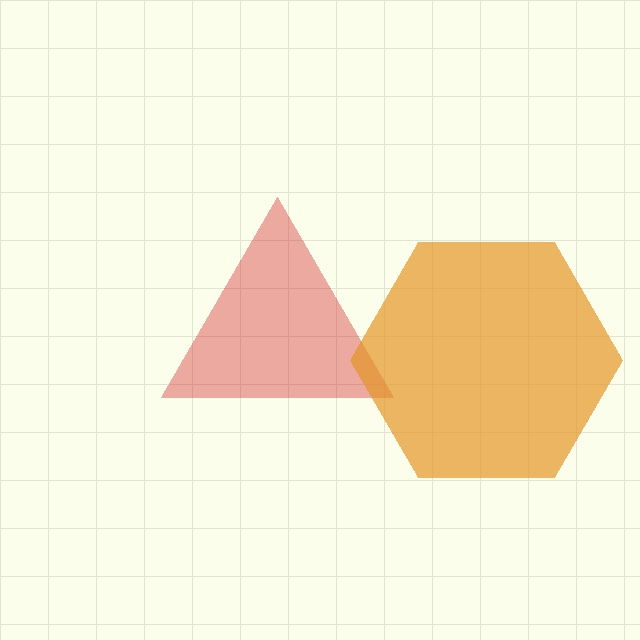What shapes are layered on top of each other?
The layered shapes are: a red triangle, an orange hexagon.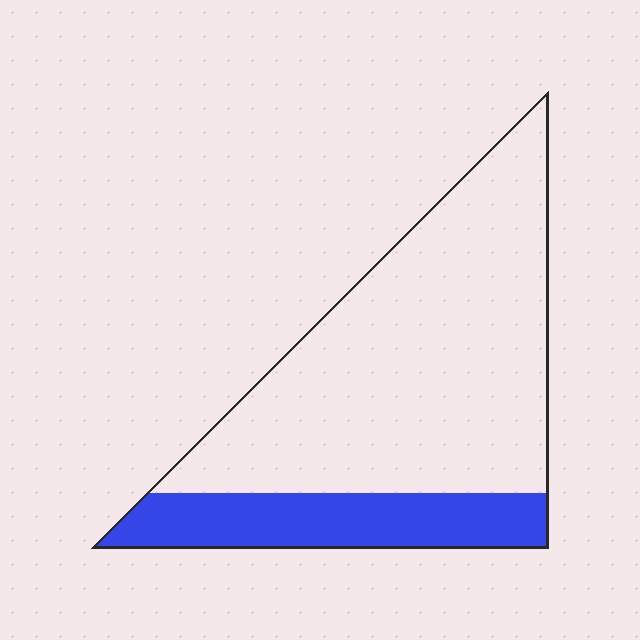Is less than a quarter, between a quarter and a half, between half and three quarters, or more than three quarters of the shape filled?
Less than a quarter.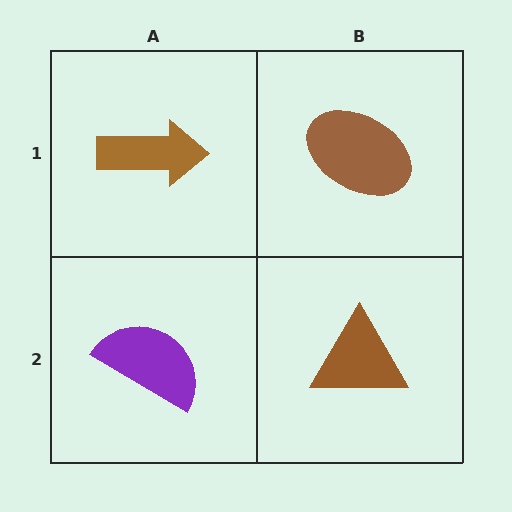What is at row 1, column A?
A brown arrow.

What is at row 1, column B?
A brown ellipse.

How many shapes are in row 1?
2 shapes.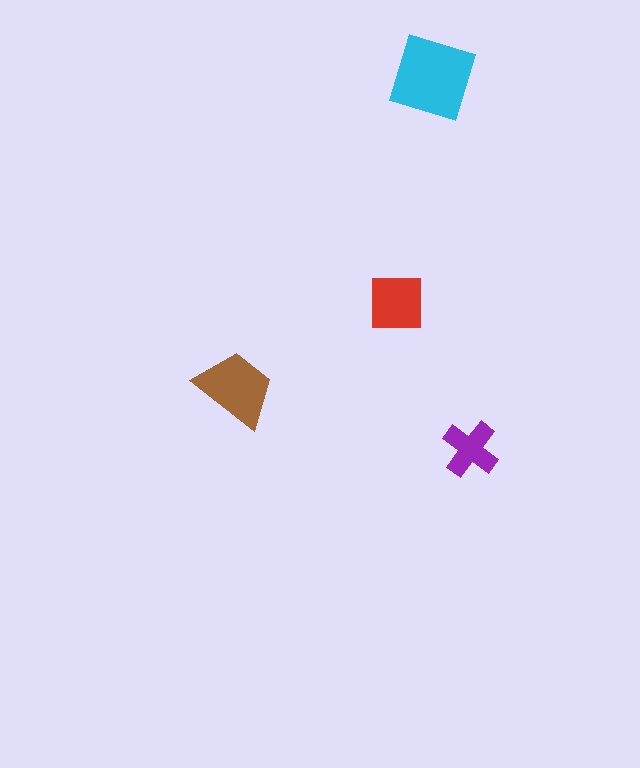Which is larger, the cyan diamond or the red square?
The cyan diamond.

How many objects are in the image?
There are 4 objects in the image.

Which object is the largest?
The cyan diamond.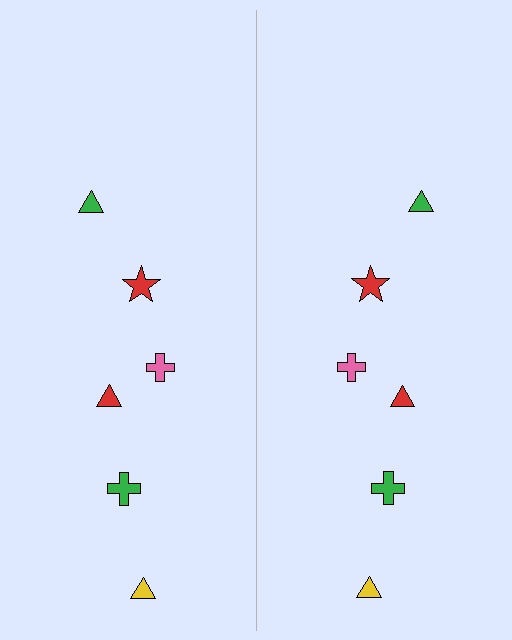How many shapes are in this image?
There are 12 shapes in this image.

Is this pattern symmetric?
Yes, this pattern has bilateral (reflection) symmetry.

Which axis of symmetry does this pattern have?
The pattern has a vertical axis of symmetry running through the center of the image.